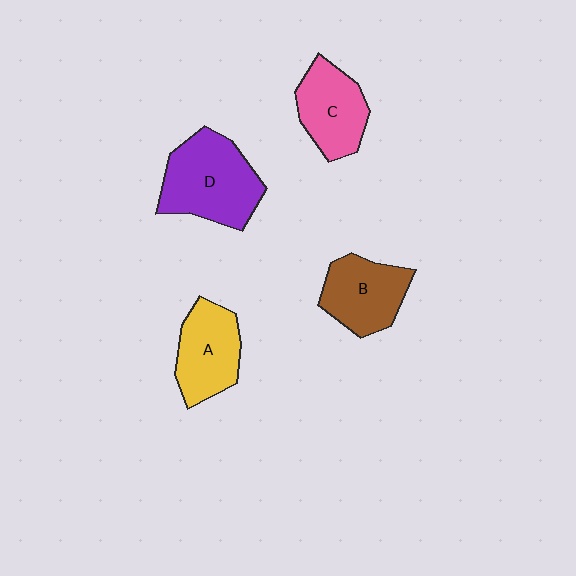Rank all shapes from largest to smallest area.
From largest to smallest: D (purple), A (yellow), B (brown), C (pink).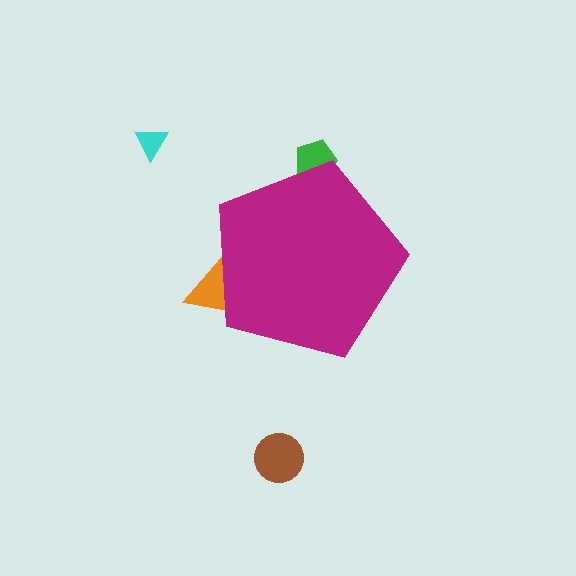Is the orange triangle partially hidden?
Yes, the orange triangle is partially hidden behind the magenta pentagon.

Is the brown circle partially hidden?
No, the brown circle is fully visible.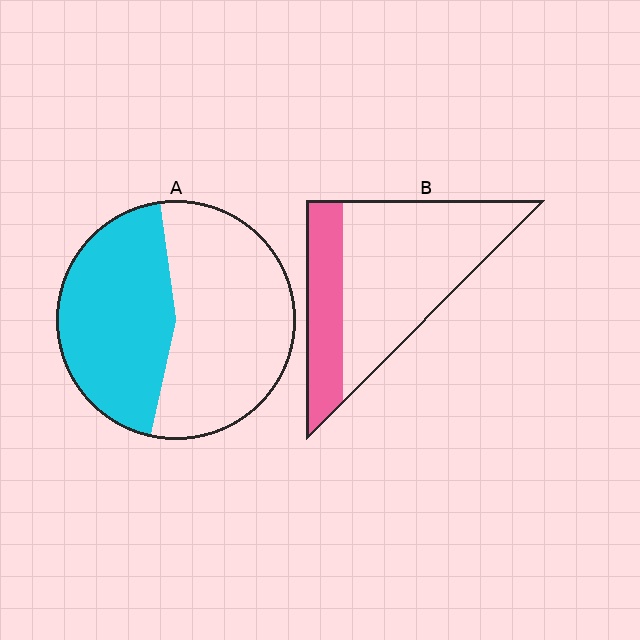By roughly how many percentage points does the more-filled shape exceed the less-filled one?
By roughly 15 percentage points (A over B).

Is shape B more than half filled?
No.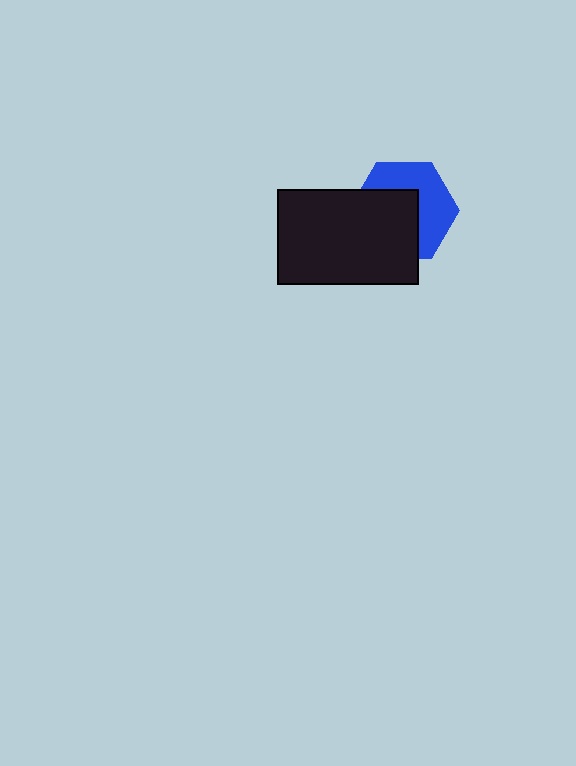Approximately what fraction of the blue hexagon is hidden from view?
Roughly 51% of the blue hexagon is hidden behind the black rectangle.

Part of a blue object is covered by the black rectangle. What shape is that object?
It is a hexagon.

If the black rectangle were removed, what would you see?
You would see the complete blue hexagon.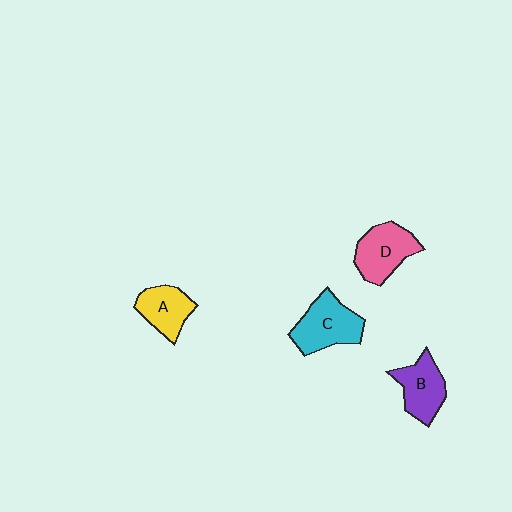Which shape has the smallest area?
Shape A (yellow).